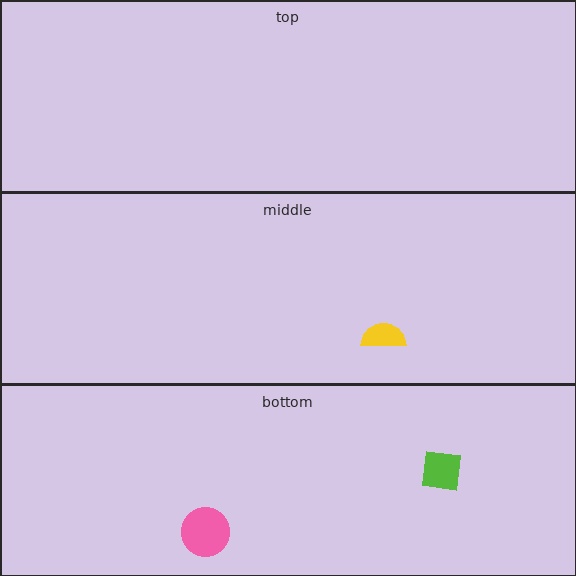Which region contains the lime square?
The bottom region.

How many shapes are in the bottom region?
2.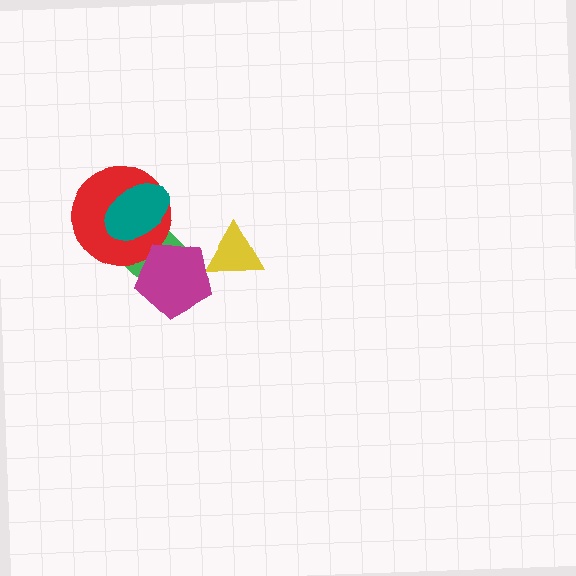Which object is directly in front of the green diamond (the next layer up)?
The red circle is directly in front of the green diamond.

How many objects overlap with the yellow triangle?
1 object overlaps with the yellow triangle.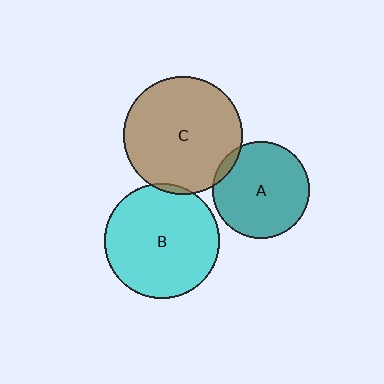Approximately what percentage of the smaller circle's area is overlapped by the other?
Approximately 5%.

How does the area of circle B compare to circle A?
Approximately 1.4 times.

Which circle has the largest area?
Circle C (brown).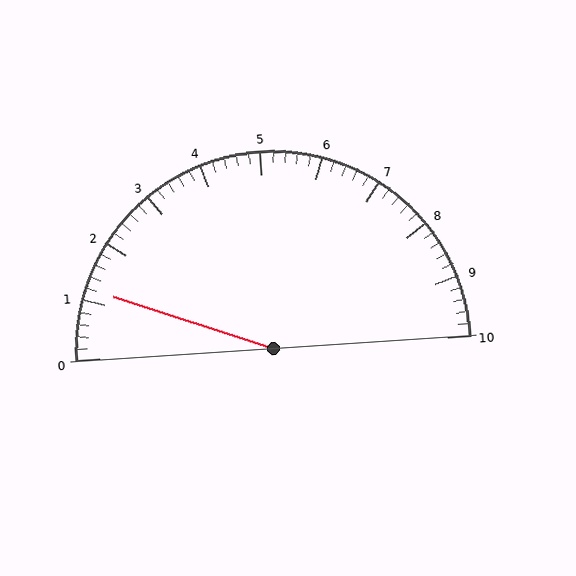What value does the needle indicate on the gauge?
The needle indicates approximately 1.2.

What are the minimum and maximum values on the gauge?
The gauge ranges from 0 to 10.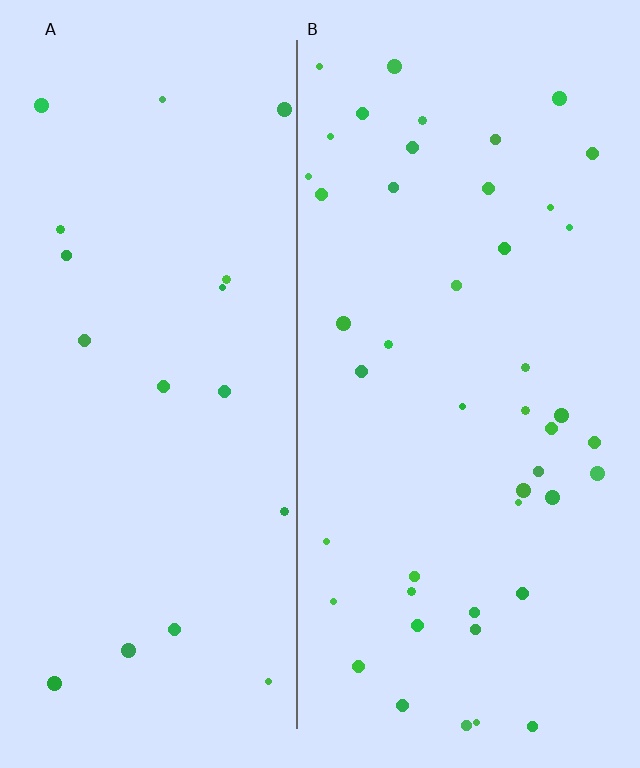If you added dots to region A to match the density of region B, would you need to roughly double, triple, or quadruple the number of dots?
Approximately double.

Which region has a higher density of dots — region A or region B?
B (the right).